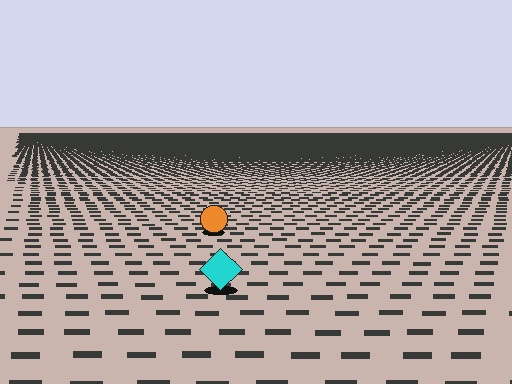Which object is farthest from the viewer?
The orange circle is farthest from the viewer. It appears smaller and the ground texture around it is denser.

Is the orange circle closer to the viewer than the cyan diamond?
No. The cyan diamond is closer — you can tell from the texture gradient: the ground texture is coarser near it.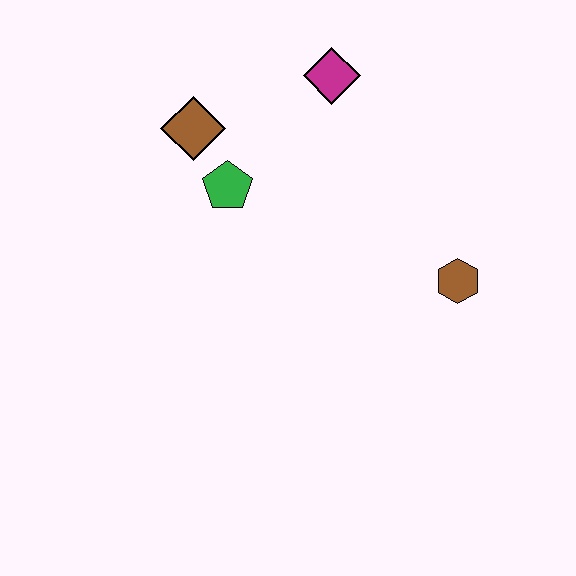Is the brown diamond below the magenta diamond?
Yes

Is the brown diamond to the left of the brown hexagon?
Yes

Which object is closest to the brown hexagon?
The magenta diamond is closest to the brown hexagon.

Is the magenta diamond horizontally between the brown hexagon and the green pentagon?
Yes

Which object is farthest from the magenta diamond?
The brown hexagon is farthest from the magenta diamond.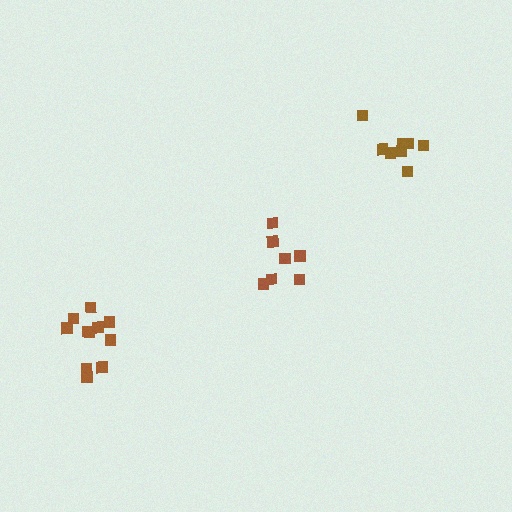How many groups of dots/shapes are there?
There are 3 groups.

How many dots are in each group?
Group 1: 8 dots, Group 2: 7 dots, Group 3: 11 dots (26 total).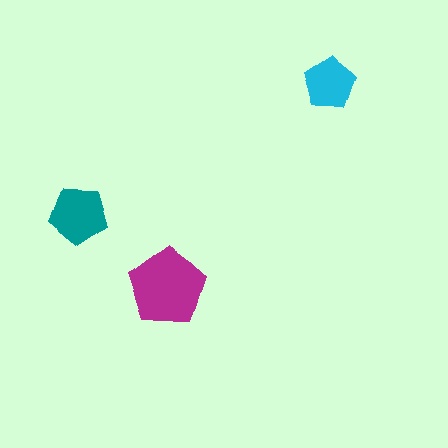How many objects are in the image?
There are 3 objects in the image.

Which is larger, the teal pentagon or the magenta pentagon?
The magenta one.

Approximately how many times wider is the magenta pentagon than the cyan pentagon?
About 1.5 times wider.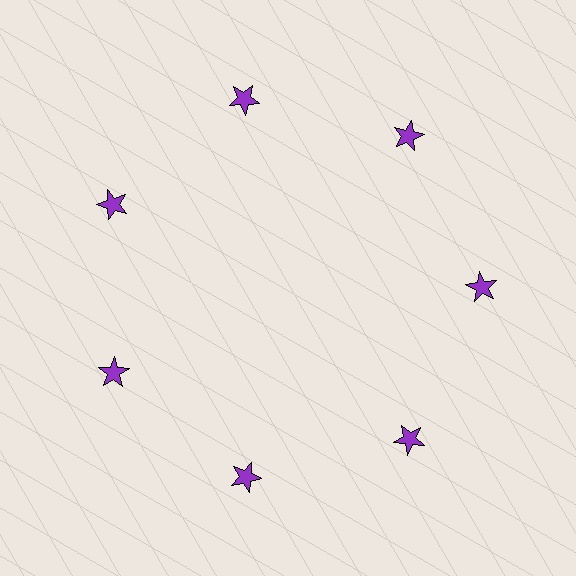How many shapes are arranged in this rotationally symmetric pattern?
There are 7 shapes, arranged in 7 groups of 1.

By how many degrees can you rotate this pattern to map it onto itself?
The pattern maps onto itself every 51 degrees of rotation.